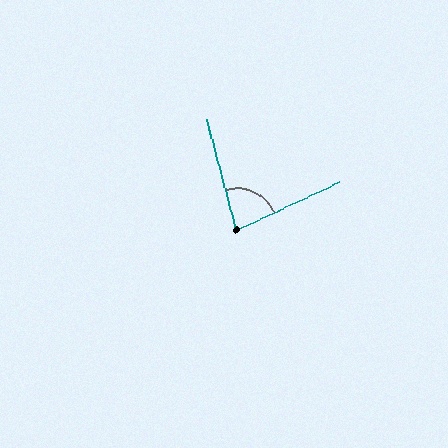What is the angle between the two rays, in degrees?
Approximately 80 degrees.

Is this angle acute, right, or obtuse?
It is acute.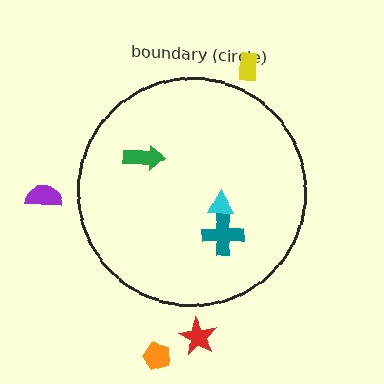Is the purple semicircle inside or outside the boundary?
Outside.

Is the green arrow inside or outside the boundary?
Inside.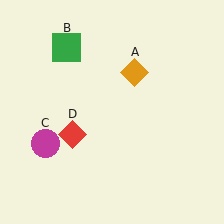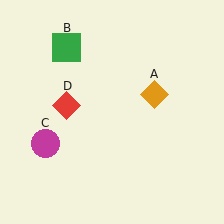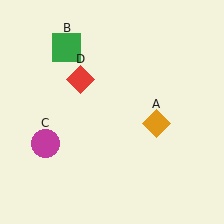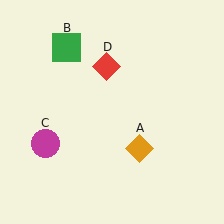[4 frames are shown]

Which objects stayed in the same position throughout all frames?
Green square (object B) and magenta circle (object C) remained stationary.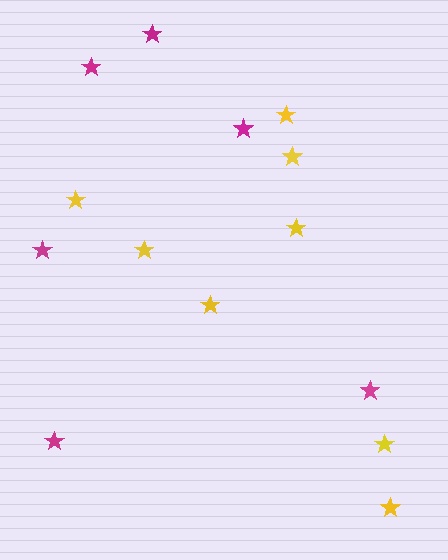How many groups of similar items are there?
There are 2 groups: one group of yellow stars (8) and one group of magenta stars (6).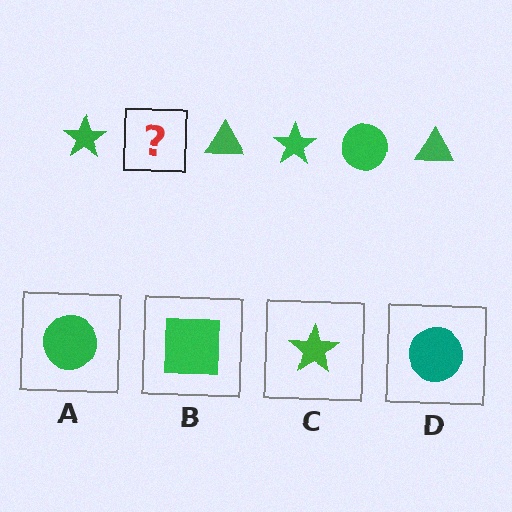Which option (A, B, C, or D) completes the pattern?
A.